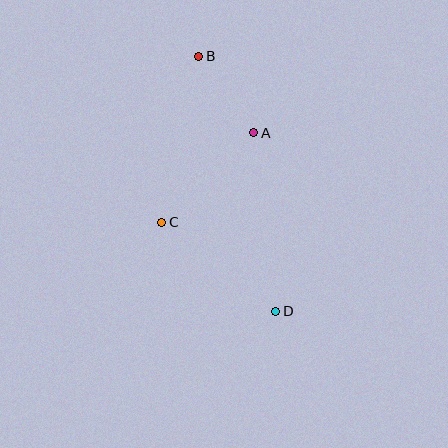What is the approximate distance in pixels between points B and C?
The distance between B and C is approximately 170 pixels.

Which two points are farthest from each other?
Points B and D are farthest from each other.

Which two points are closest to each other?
Points A and B are closest to each other.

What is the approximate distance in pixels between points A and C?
The distance between A and C is approximately 128 pixels.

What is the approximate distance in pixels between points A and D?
The distance between A and D is approximately 180 pixels.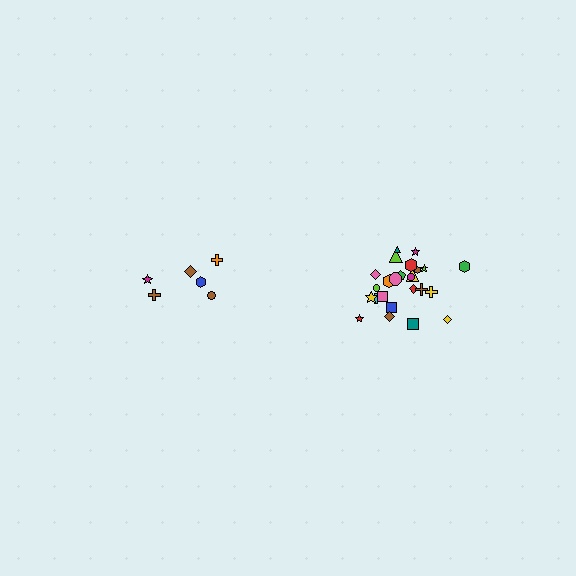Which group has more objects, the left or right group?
The right group.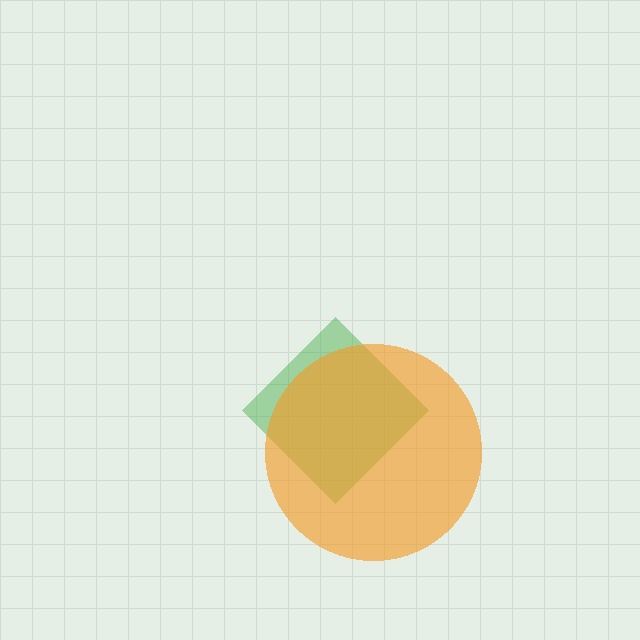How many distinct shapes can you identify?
There are 2 distinct shapes: a green diamond, an orange circle.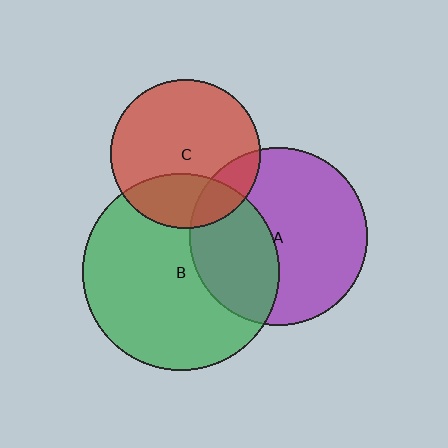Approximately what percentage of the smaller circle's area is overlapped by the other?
Approximately 35%.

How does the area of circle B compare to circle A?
Approximately 1.2 times.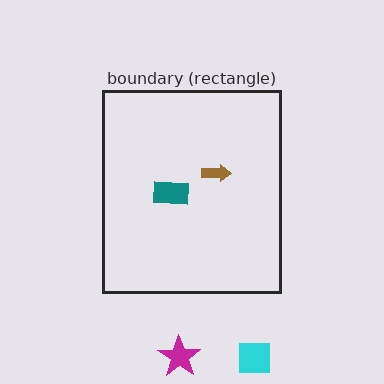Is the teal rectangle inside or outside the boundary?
Inside.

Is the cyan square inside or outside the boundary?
Outside.